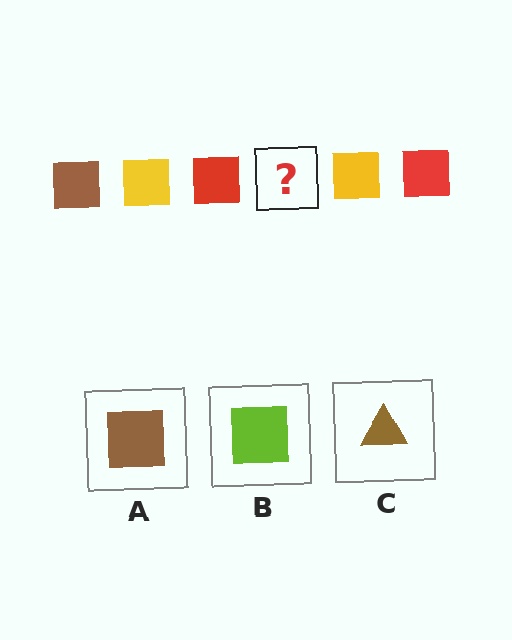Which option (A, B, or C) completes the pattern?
A.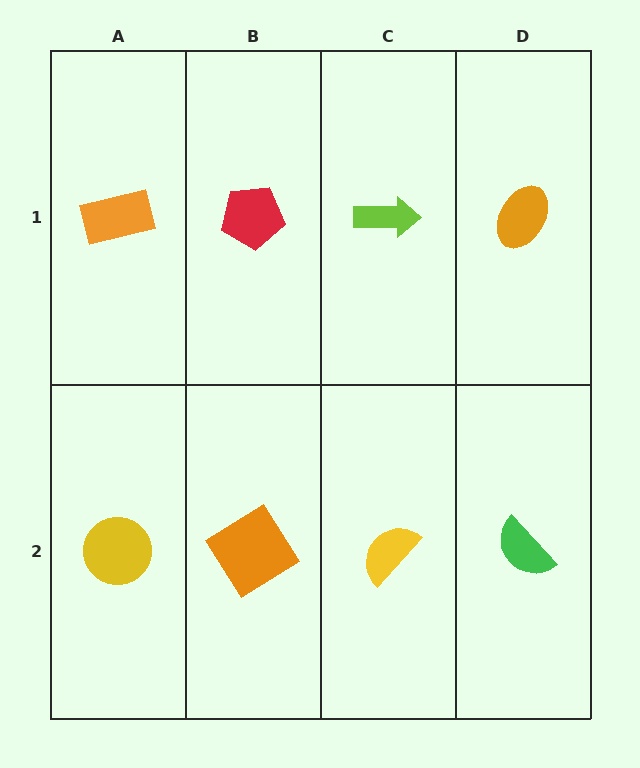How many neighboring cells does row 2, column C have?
3.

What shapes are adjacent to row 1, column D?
A green semicircle (row 2, column D), a lime arrow (row 1, column C).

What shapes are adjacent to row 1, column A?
A yellow circle (row 2, column A), a red pentagon (row 1, column B).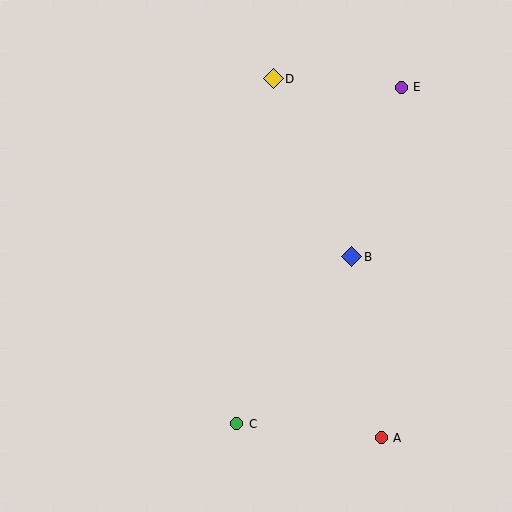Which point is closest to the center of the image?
Point B at (352, 257) is closest to the center.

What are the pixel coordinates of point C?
Point C is at (237, 424).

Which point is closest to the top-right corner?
Point E is closest to the top-right corner.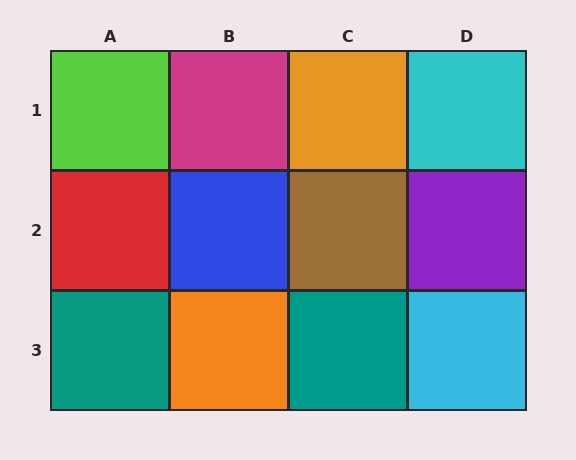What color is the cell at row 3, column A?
Teal.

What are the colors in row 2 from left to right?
Red, blue, brown, purple.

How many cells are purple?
1 cell is purple.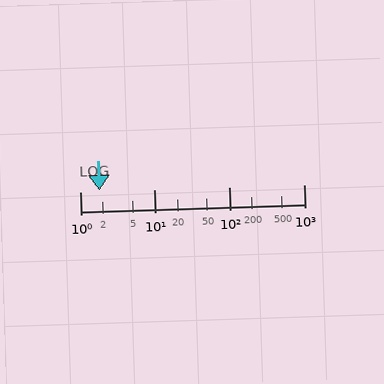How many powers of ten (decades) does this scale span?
The scale spans 3 decades, from 1 to 1000.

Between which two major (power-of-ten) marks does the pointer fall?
The pointer is between 1 and 10.